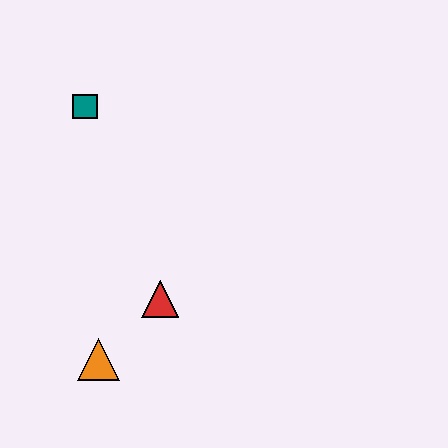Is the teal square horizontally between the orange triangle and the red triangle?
No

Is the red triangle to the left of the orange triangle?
No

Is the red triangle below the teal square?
Yes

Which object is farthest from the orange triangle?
The teal square is farthest from the orange triangle.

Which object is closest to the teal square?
The red triangle is closest to the teal square.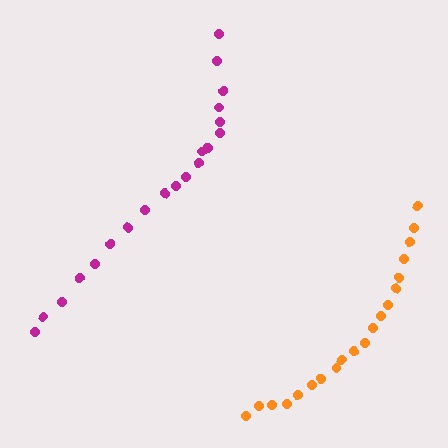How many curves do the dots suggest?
There are 2 distinct paths.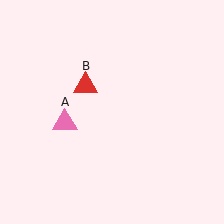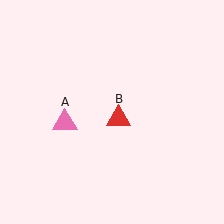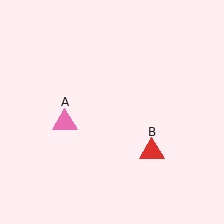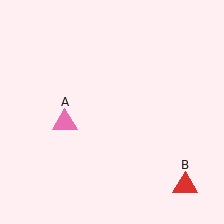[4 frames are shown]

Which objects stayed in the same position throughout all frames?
Pink triangle (object A) remained stationary.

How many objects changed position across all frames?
1 object changed position: red triangle (object B).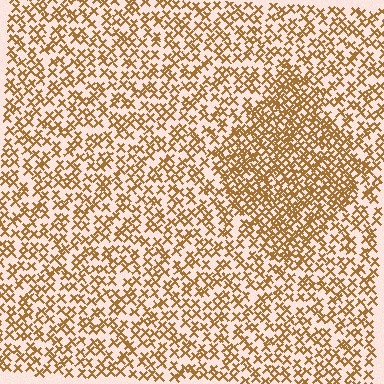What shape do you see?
I see a diamond.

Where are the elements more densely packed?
The elements are more densely packed inside the diamond boundary.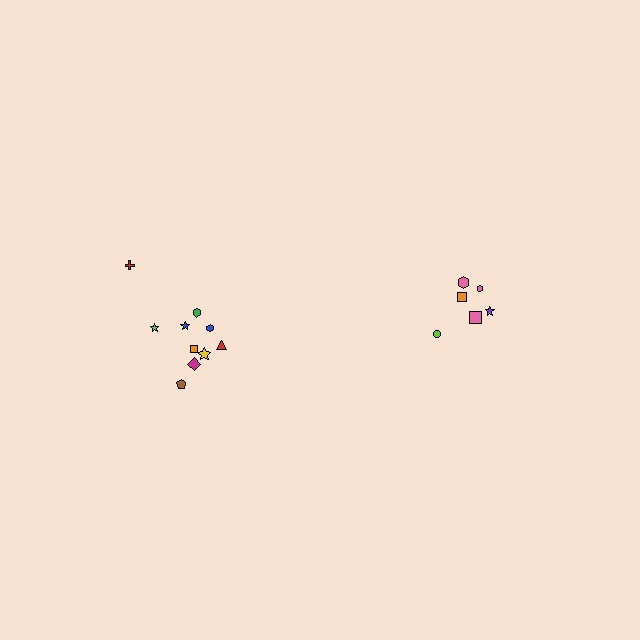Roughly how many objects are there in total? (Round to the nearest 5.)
Roughly 15 objects in total.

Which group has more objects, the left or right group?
The left group.